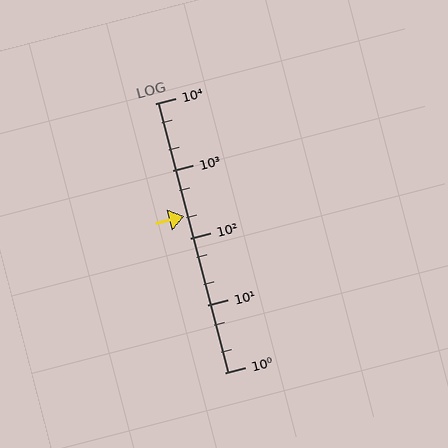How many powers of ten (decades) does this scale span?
The scale spans 4 decades, from 1 to 10000.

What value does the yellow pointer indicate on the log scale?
The pointer indicates approximately 210.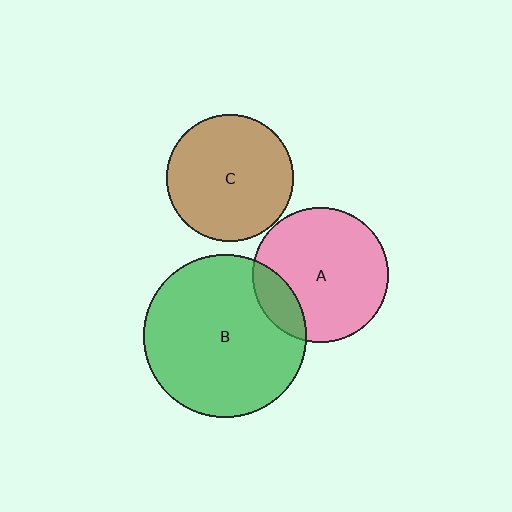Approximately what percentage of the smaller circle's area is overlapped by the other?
Approximately 15%.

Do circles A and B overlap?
Yes.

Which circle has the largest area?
Circle B (green).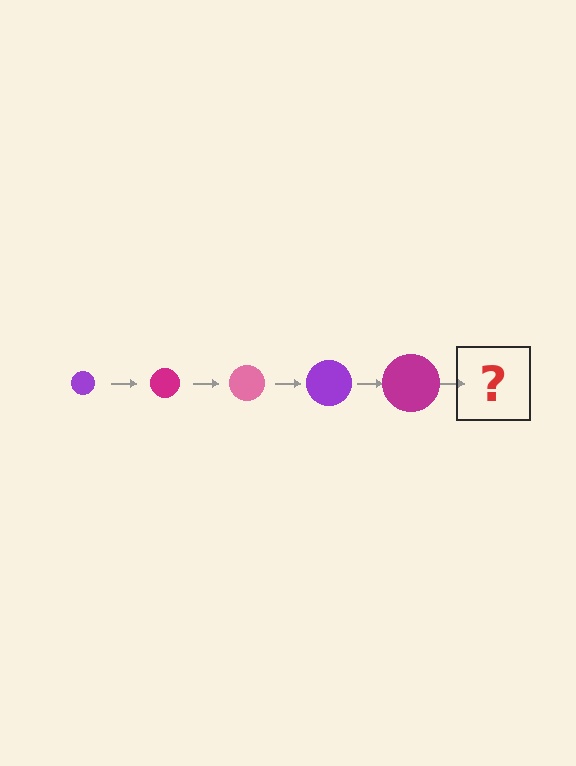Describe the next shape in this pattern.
It should be a pink circle, larger than the previous one.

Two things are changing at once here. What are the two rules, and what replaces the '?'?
The two rules are that the circle grows larger each step and the color cycles through purple, magenta, and pink. The '?' should be a pink circle, larger than the previous one.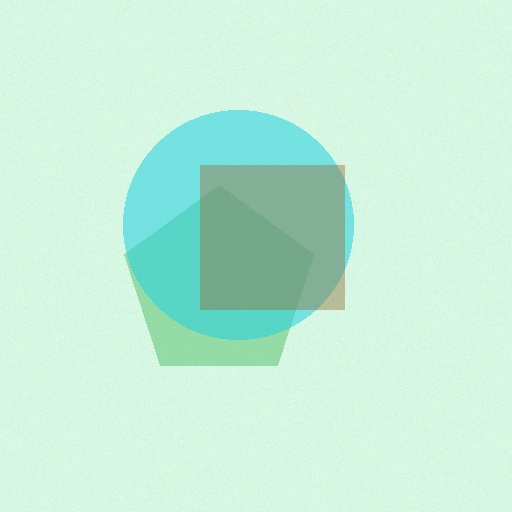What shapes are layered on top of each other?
The layered shapes are: a green pentagon, a cyan circle, a brown square.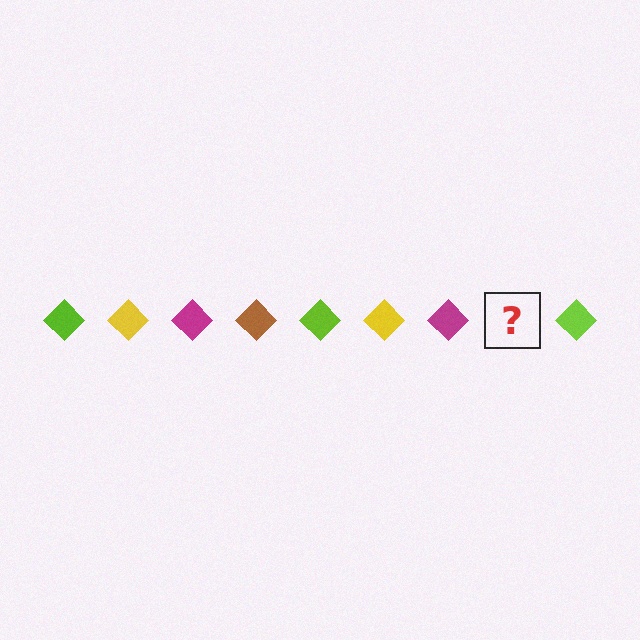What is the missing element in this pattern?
The missing element is a brown diamond.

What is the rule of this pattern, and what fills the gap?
The rule is that the pattern cycles through lime, yellow, magenta, brown diamonds. The gap should be filled with a brown diamond.